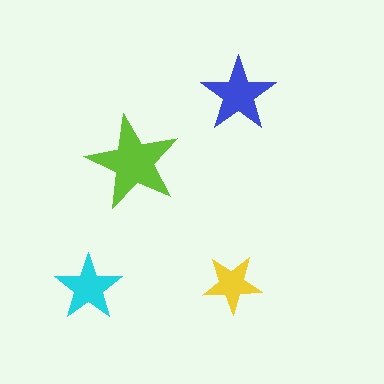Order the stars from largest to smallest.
the lime one, the blue one, the cyan one, the yellow one.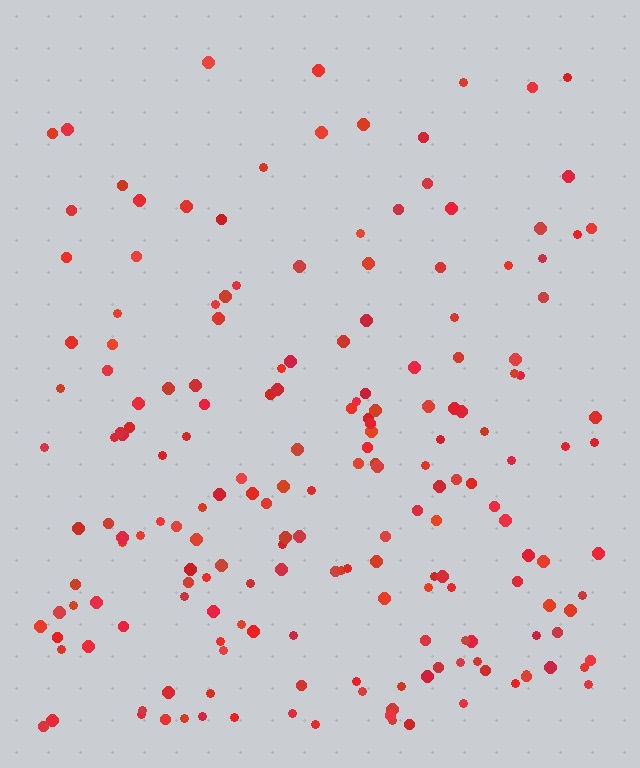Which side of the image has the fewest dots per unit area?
The top.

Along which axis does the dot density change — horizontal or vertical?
Vertical.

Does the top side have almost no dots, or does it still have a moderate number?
Still a moderate number, just noticeably fewer than the bottom.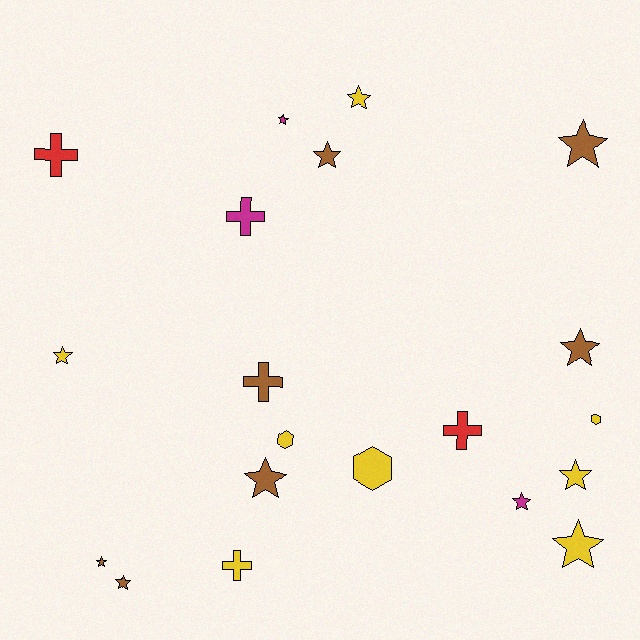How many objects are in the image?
There are 20 objects.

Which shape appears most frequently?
Star, with 12 objects.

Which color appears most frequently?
Yellow, with 8 objects.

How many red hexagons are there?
There are no red hexagons.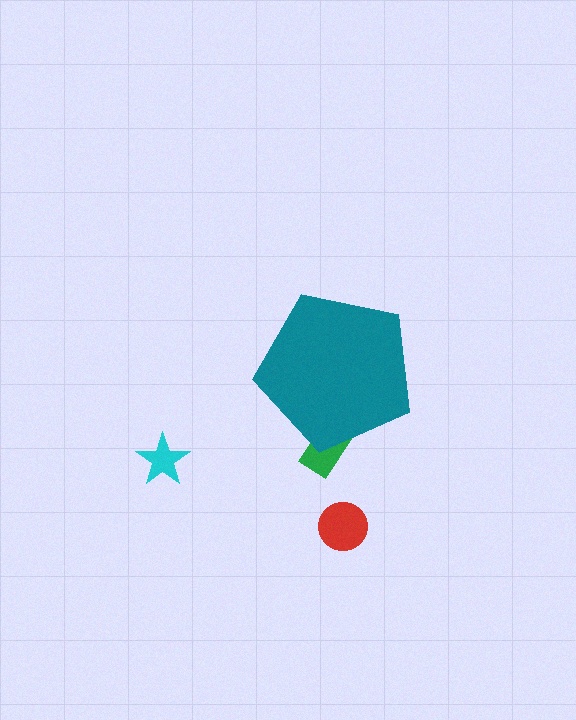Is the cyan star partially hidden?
No, the cyan star is fully visible.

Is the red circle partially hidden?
No, the red circle is fully visible.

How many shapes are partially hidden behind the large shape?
1 shape is partially hidden.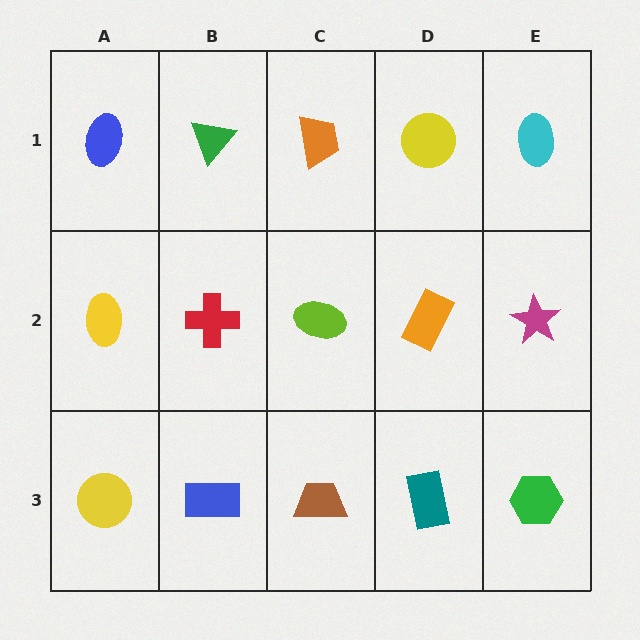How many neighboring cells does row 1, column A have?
2.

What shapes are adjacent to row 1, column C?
A lime ellipse (row 2, column C), a green triangle (row 1, column B), a yellow circle (row 1, column D).